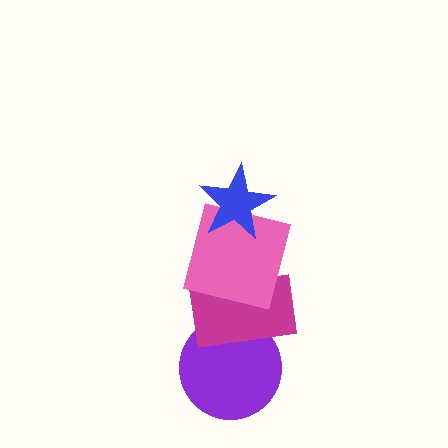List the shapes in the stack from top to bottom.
From top to bottom: the blue star, the pink square, the magenta rectangle, the purple circle.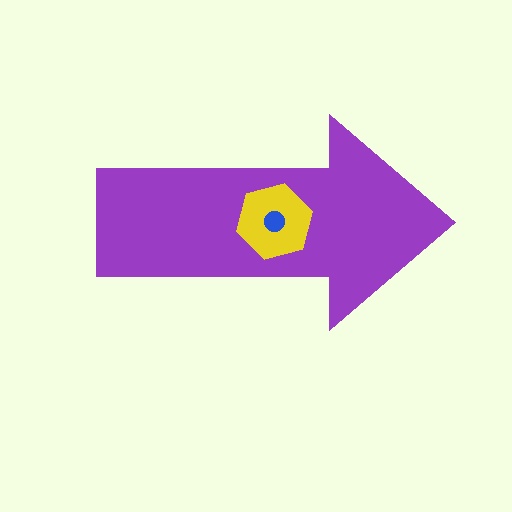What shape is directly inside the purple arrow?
The yellow hexagon.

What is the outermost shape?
The purple arrow.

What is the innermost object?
The blue circle.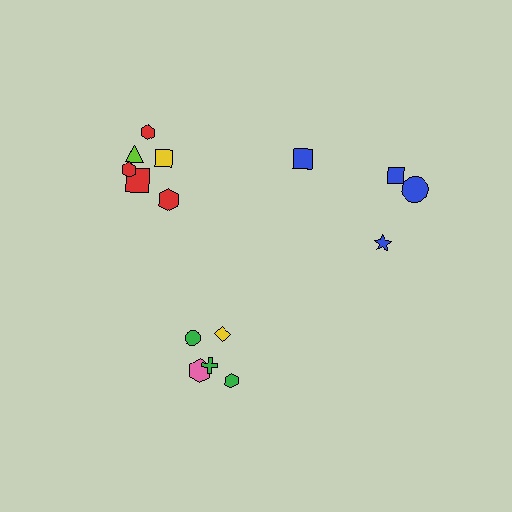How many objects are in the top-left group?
There are 6 objects.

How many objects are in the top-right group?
There are 4 objects.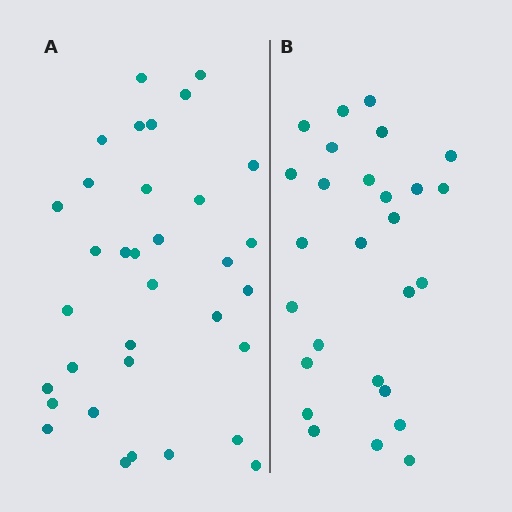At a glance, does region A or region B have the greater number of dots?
Region A (the left region) has more dots.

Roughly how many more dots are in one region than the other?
Region A has roughly 8 or so more dots than region B.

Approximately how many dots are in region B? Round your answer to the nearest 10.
About 30 dots. (The exact count is 27, which rounds to 30.)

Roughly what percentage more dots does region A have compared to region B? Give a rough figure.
About 25% more.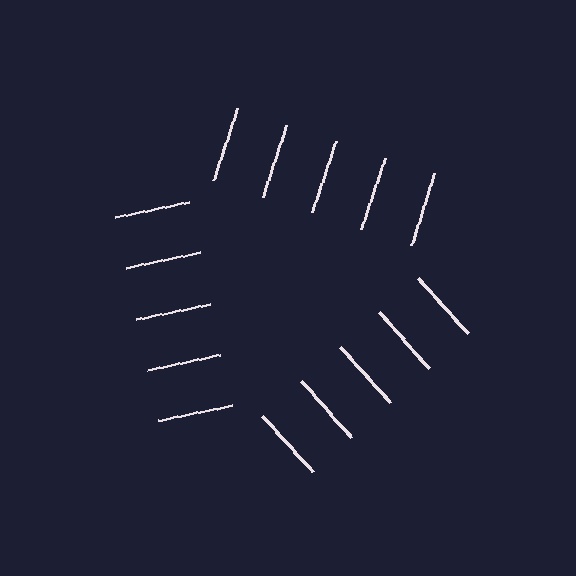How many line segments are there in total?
15 — 5 along each of the 3 edges.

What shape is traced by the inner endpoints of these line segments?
An illusory triangle — the line segments terminate on its edges but no continuous stroke is drawn.